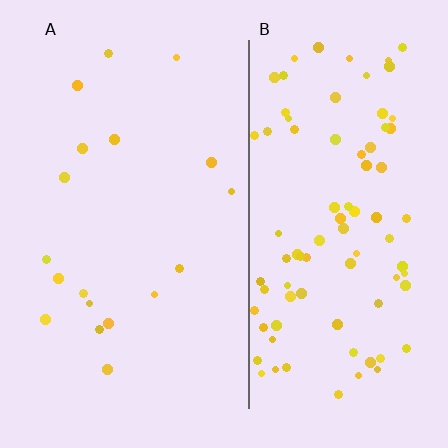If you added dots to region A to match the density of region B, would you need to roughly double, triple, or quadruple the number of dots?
Approximately quadruple.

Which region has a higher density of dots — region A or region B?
B (the right).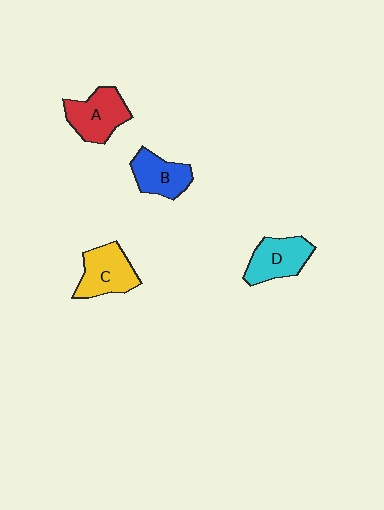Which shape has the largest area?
Shape A (red).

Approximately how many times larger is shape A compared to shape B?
Approximately 1.2 times.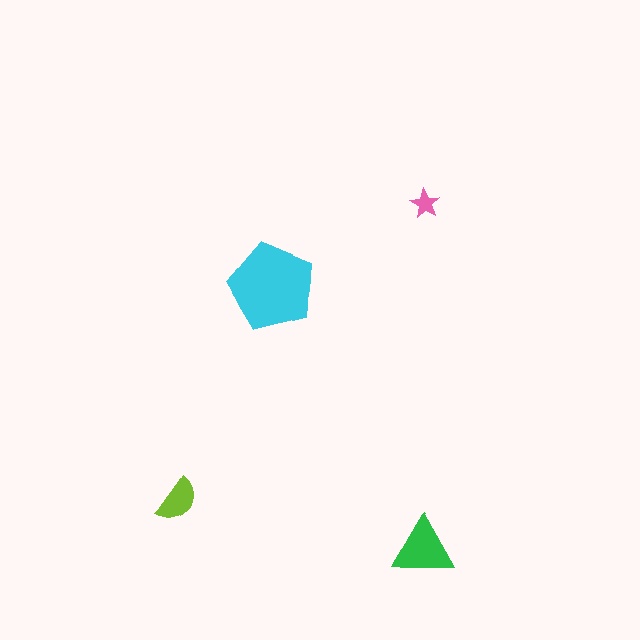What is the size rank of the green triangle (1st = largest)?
2nd.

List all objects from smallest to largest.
The pink star, the lime semicircle, the green triangle, the cyan pentagon.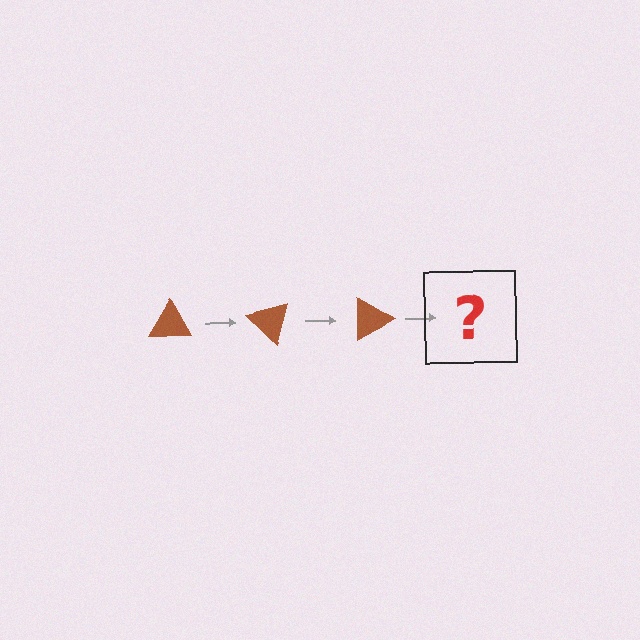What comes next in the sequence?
The next element should be a brown triangle rotated 135 degrees.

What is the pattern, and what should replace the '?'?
The pattern is that the triangle rotates 45 degrees each step. The '?' should be a brown triangle rotated 135 degrees.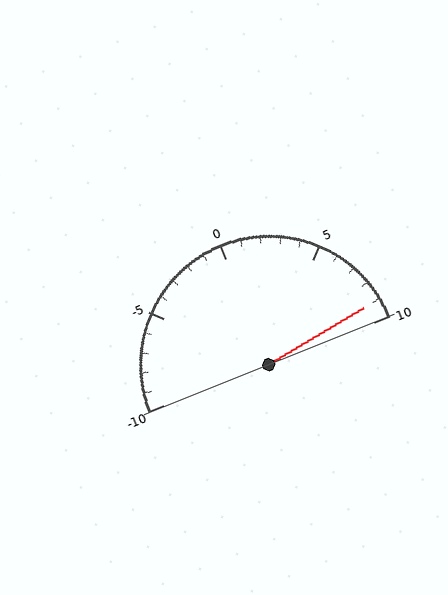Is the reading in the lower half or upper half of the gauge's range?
The reading is in the upper half of the range (-10 to 10).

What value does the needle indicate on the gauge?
The needle indicates approximately 9.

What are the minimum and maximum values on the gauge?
The gauge ranges from -10 to 10.